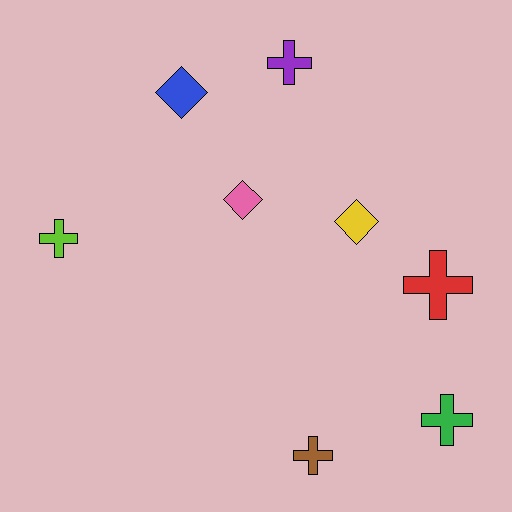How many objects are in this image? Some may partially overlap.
There are 8 objects.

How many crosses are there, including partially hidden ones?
There are 5 crosses.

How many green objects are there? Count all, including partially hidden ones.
There is 1 green object.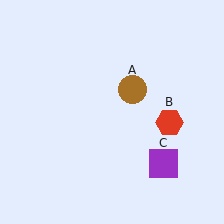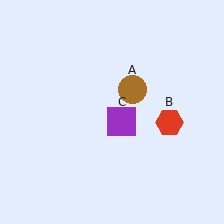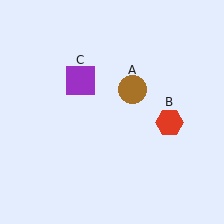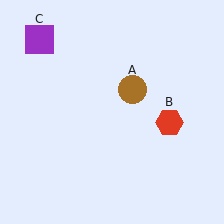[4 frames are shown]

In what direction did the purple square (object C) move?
The purple square (object C) moved up and to the left.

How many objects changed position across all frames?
1 object changed position: purple square (object C).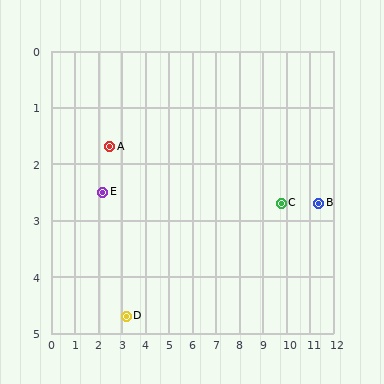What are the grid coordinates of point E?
Point E is at approximately (2.2, 2.5).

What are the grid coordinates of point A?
Point A is at approximately (2.5, 1.7).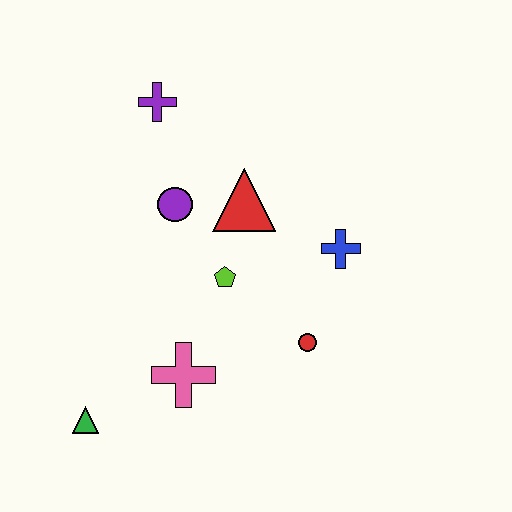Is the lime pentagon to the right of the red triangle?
No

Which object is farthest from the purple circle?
The green triangle is farthest from the purple circle.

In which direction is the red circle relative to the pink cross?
The red circle is to the right of the pink cross.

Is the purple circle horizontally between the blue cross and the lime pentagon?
No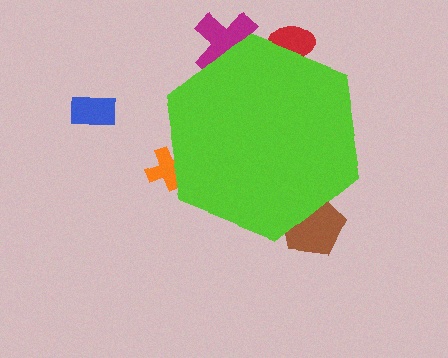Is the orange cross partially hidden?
Yes, the orange cross is partially hidden behind the lime hexagon.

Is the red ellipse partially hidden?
Yes, the red ellipse is partially hidden behind the lime hexagon.